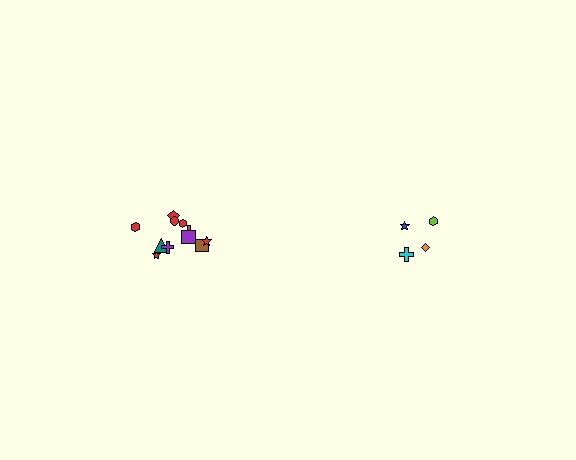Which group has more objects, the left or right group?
The left group.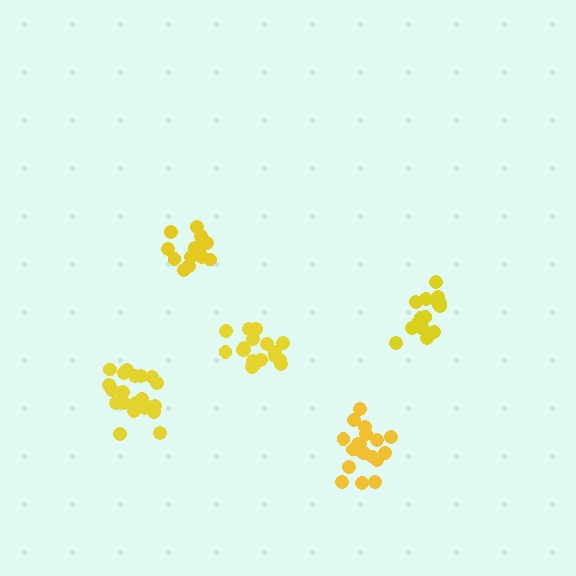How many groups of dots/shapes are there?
There are 5 groups.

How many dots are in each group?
Group 1: 16 dots, Group 2: 20 dots, Group 3: 16 dots, Group 4: 18 dots, Group 5: 21 dots (91 total).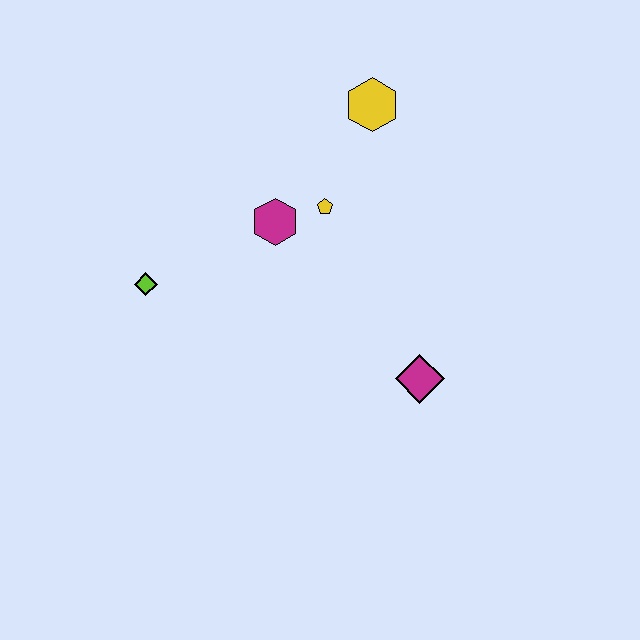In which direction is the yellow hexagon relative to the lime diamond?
The yellow hexagon is to the right of the lime diamond.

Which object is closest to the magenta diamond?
The yellow pentagon is closest to the magenta diamond.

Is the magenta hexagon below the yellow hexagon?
Yes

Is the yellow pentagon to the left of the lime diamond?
No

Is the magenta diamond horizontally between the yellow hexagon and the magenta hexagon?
No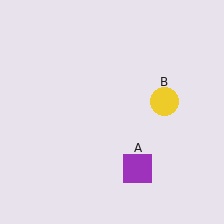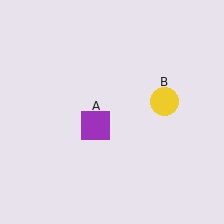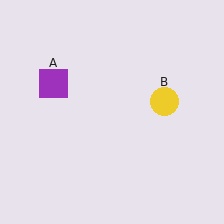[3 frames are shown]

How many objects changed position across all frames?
1 object changed position: purple square (object A).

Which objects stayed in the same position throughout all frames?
Yellow circle (object B) remained stationary.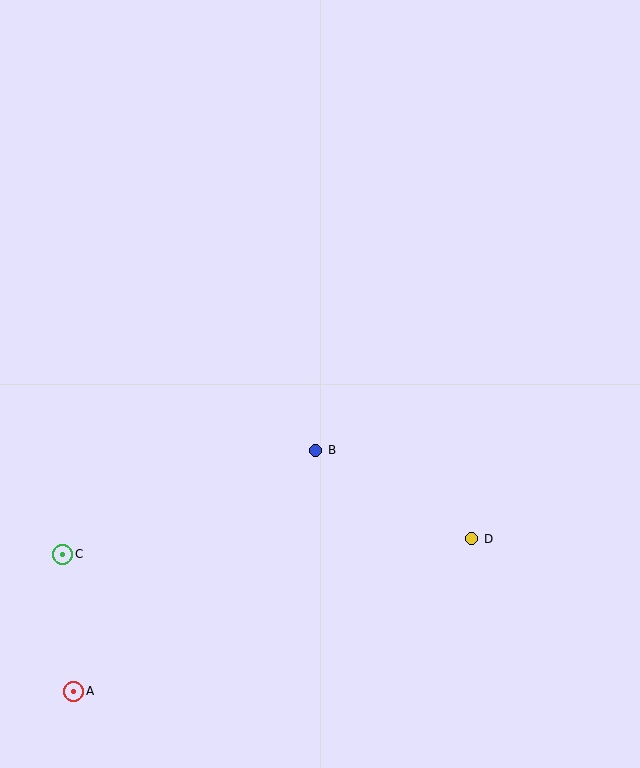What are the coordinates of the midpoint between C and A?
The midpoint between C and A is at (68, 623).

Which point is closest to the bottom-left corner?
Point A is closest to the bottom-left corner.